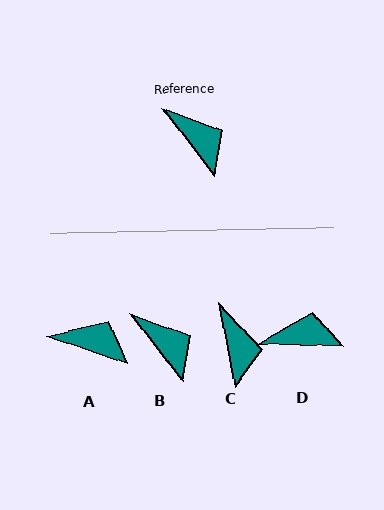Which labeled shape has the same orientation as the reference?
B.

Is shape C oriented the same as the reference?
No, it is off by about 27 degrees.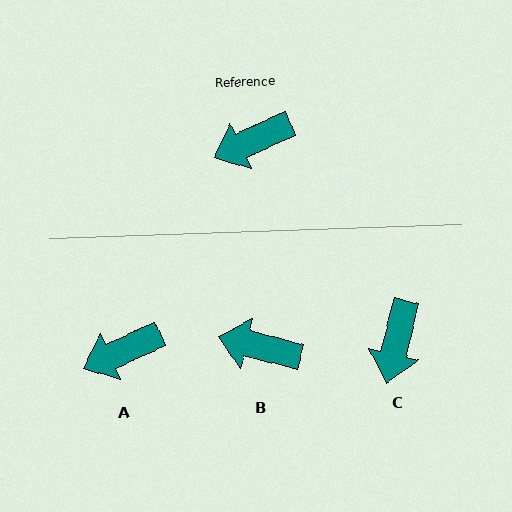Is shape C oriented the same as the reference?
No, it is off by about 52 degrees.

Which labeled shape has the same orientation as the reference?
A.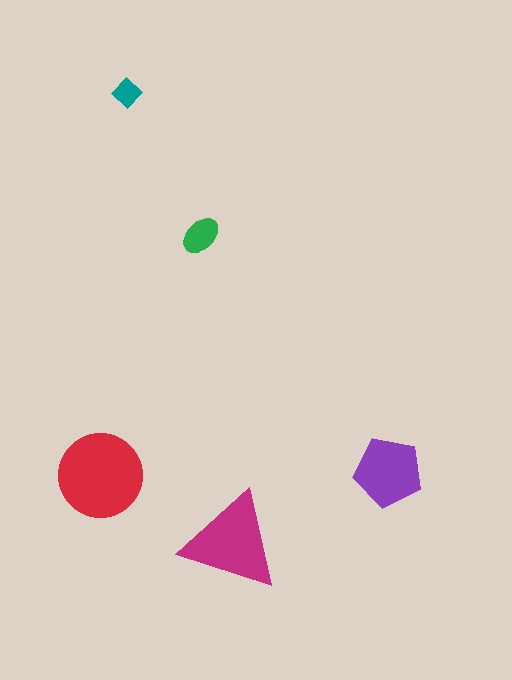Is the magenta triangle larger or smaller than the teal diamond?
Larger.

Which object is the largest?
The red circle.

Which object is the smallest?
The teal diamond.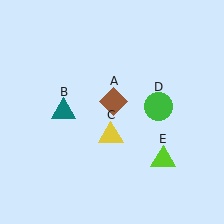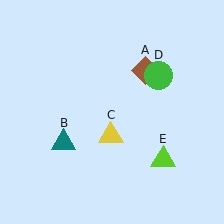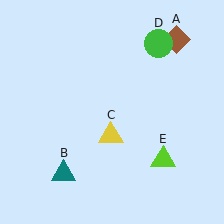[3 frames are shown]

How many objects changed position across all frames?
3 objects changed position: brown diamond (object A), teal triangle (object B), green circle (object D).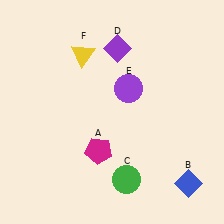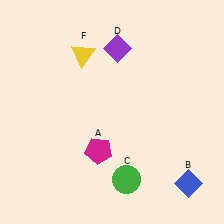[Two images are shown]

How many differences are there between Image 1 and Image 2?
There is 1 difference between the two images.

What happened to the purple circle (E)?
The purple circle (E) was removed in Image 2. It was in the top-right area of Image 1.